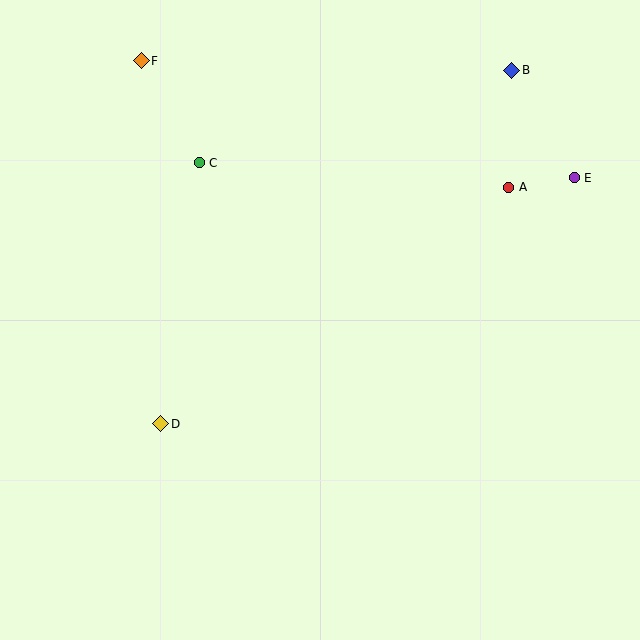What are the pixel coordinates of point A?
Point A is at (508, 187).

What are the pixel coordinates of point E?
Point E is at (574, 178).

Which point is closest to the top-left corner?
Point F is closest to the top-left corner.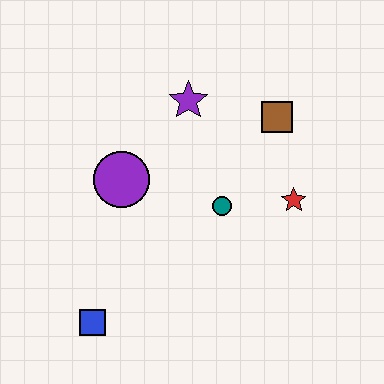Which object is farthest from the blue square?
The brown square is farthest from the blue square.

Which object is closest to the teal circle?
The red star is closest to the teal circle.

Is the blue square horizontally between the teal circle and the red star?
No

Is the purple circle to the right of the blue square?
Yes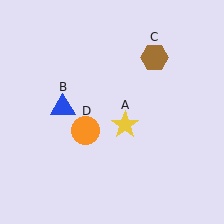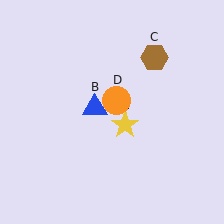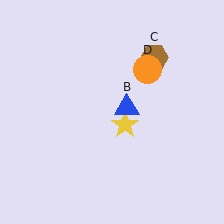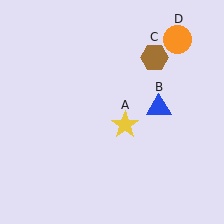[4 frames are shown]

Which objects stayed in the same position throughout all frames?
Yellow star (object A) and brown hexagon (object C) remained stationary.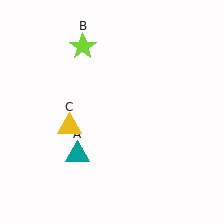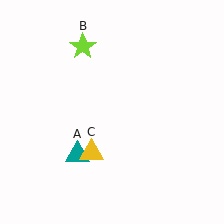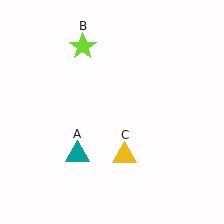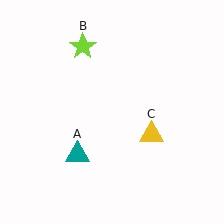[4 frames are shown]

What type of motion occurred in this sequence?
The yellow triangle (object C) rotated counterclockwise around the center of the scene.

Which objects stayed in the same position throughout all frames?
Teal triangle (object A) and lime star (object B) remained stationary.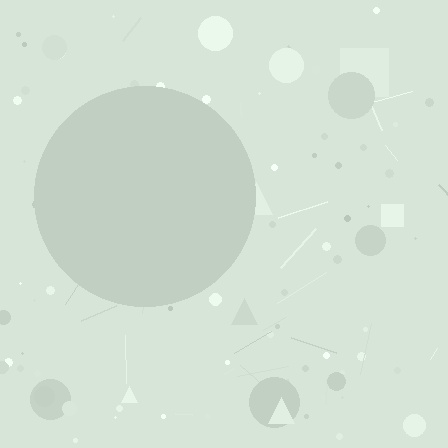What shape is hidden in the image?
A circle is hidden in the image.